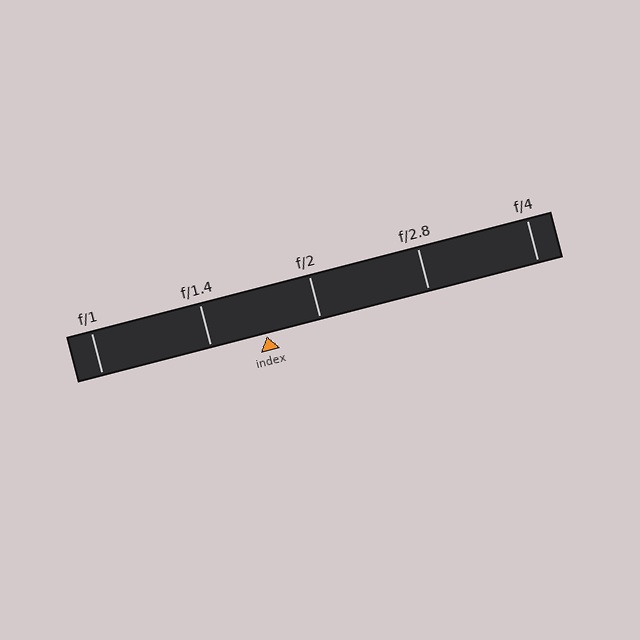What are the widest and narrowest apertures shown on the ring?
The widest aperture shown is f/1 and the narrowest is f/4.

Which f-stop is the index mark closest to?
The index mark is closest to f/2.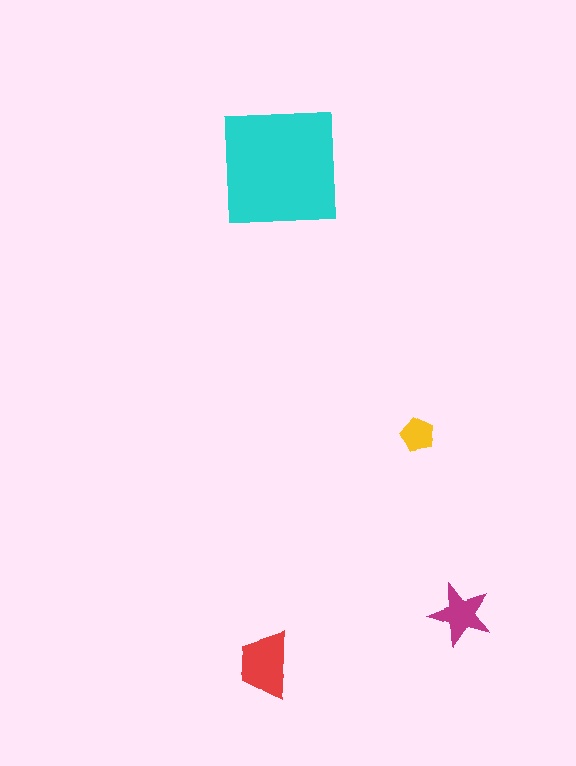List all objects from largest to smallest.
The cyan square, the red trapezoid, the magenta star, the yellow pentagon.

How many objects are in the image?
There are 4 objects in the image.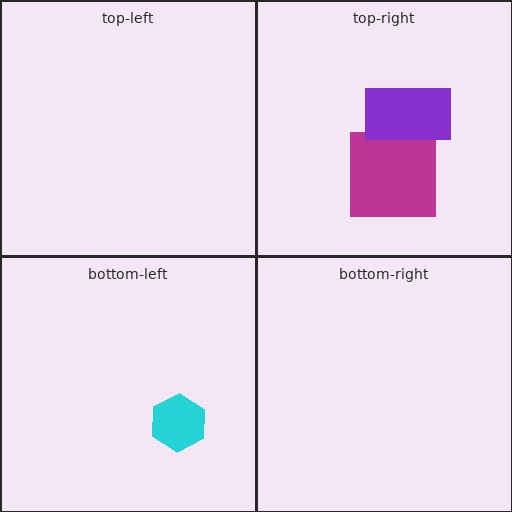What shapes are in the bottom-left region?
The cyan hexagon.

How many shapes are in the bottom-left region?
1.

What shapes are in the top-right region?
The magenta square, the purple rectangle.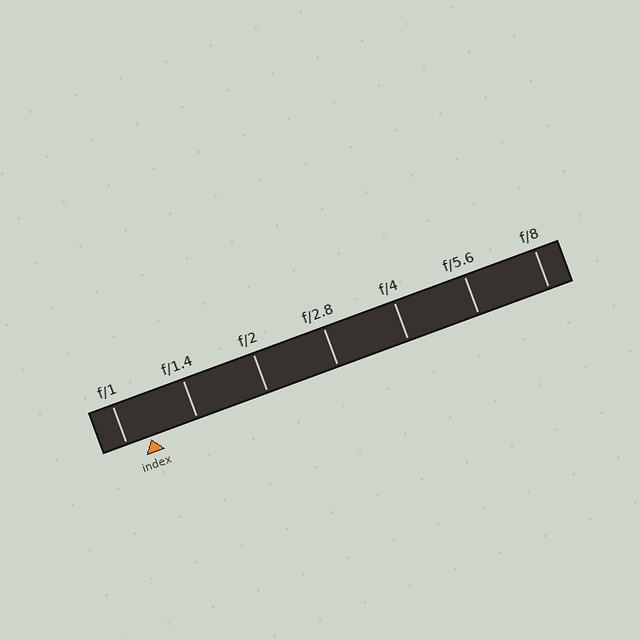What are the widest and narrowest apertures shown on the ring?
The widest aperture shown is f/1 and the narrowest is f/8.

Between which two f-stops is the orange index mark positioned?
The index mark is between f/1 and f/1.4.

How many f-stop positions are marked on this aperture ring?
There are 7 f-stop positions marked.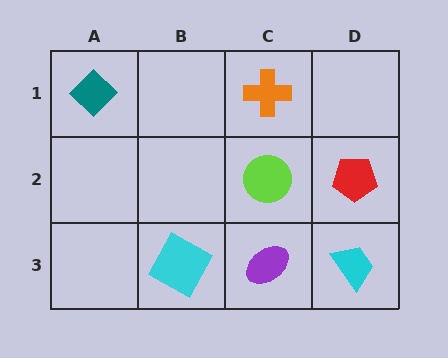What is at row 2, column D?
A red pentagon.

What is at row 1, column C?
An orange cross.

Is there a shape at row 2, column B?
No, that cell is empty.